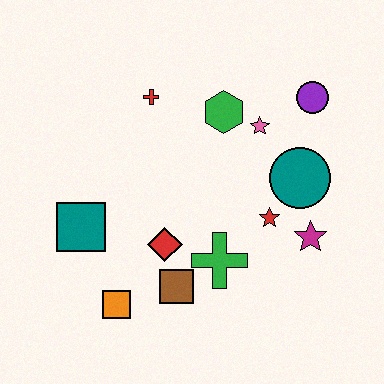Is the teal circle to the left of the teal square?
No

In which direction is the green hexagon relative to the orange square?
The green hexagon is above the orange square.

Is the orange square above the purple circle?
No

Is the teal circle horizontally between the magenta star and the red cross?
Yes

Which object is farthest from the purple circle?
The orange square is farthest from the purple circle.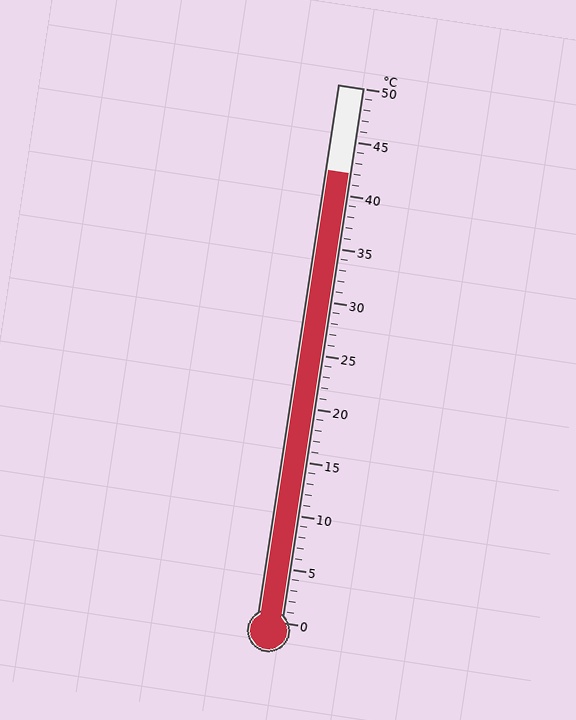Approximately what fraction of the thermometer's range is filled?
The thermometer is filled to approximately 85% of its range.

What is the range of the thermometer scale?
The thermometer scale ranges from 0°C to 50°C.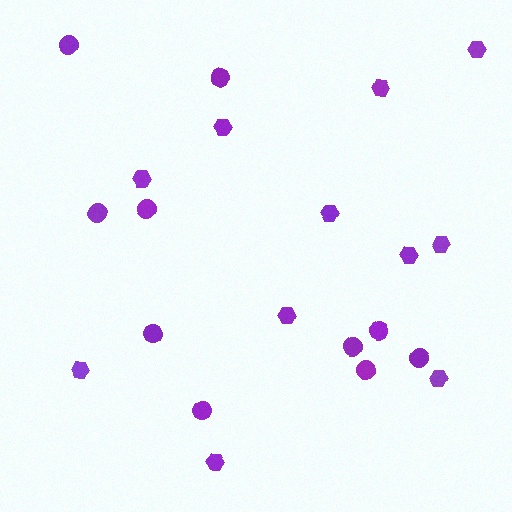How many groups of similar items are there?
There are 2 groups: one group of hexagons (11) and one group of circles (10).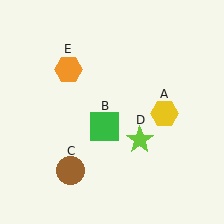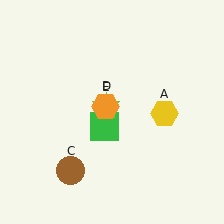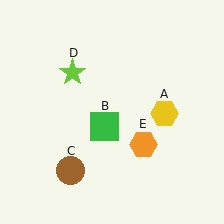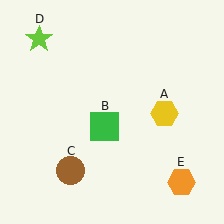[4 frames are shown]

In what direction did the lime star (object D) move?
The lime star (object D) moved up and to the left.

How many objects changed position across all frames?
2 objects changed position: lime star (object D), orange hexagon (object E).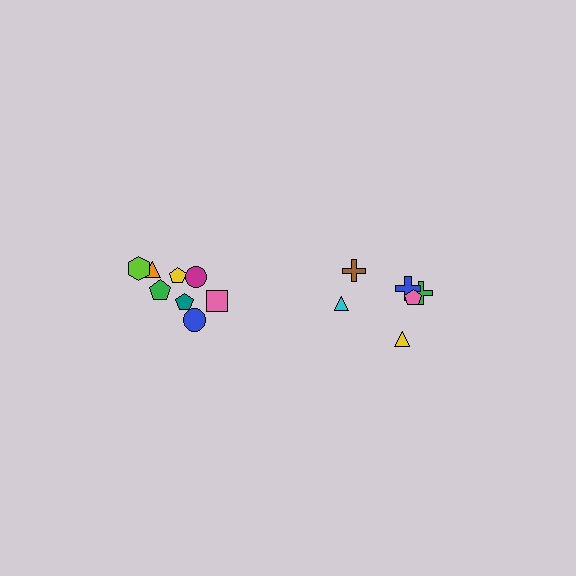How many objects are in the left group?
There are 8 objects.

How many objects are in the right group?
There are 6 objects.